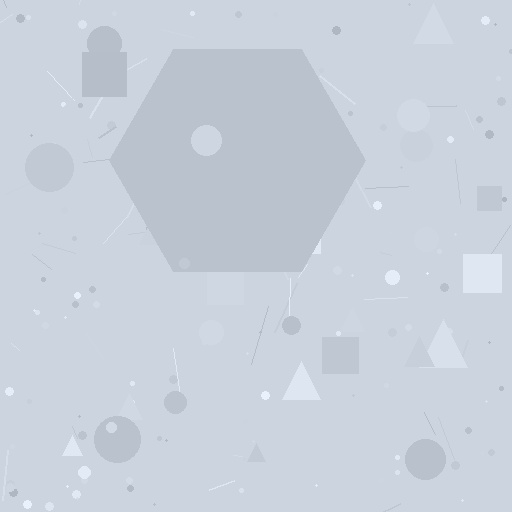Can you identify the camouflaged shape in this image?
The camouflaged shape is a hexagon.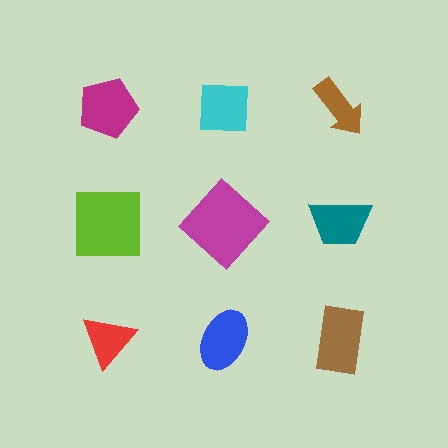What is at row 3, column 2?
A blue ellipse.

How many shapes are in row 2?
3 shapes.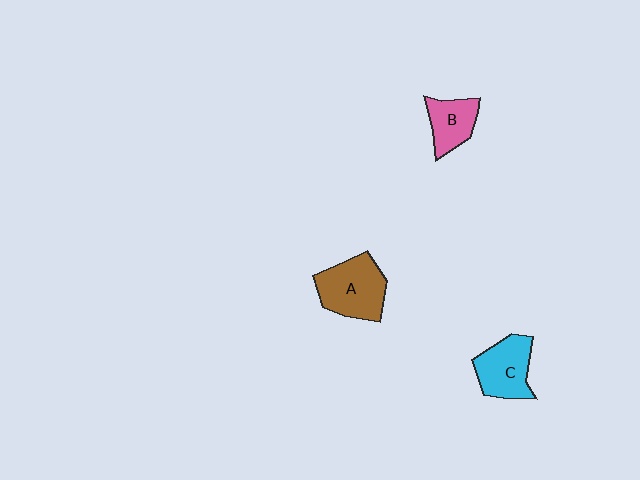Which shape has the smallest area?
Shape B (pink).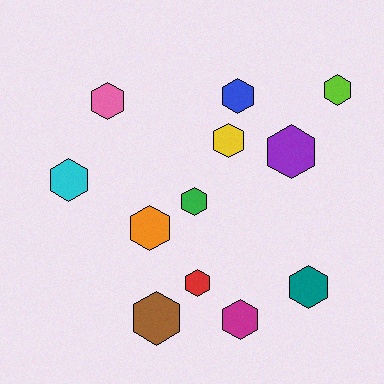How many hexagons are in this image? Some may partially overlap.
There are 12 hexagons.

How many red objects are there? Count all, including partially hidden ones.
There is 1 red object.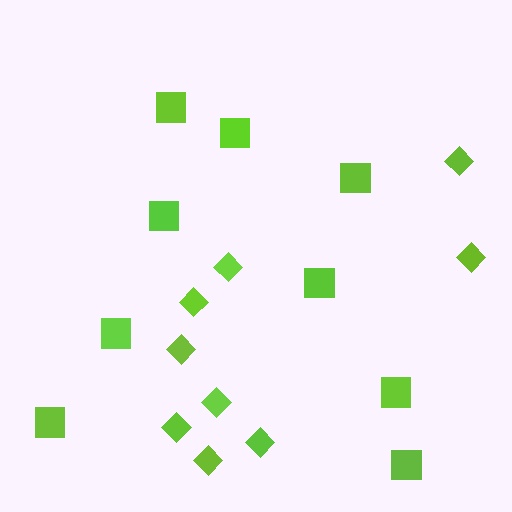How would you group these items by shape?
There are 2 groups: one group of squares (9) and one group of diamonds (9).